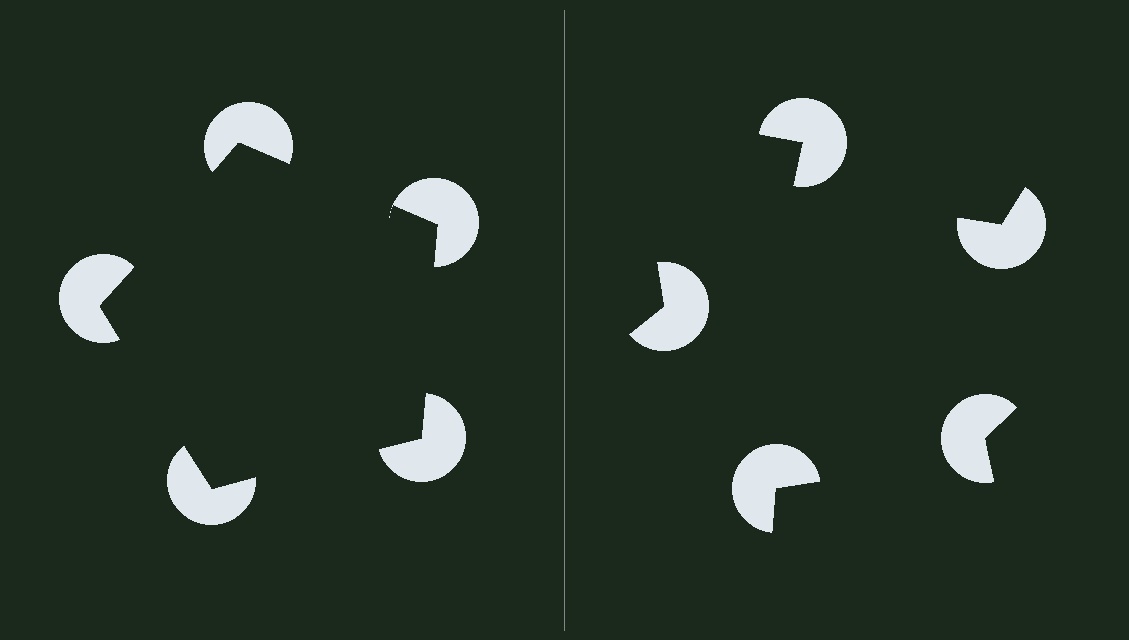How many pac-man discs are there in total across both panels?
10 — 5 on each side.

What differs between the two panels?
The pac-man discs are positioned identically on both sides; only the wedge orientations differ. On the left they align to a pentagon; on the right they are misaligned.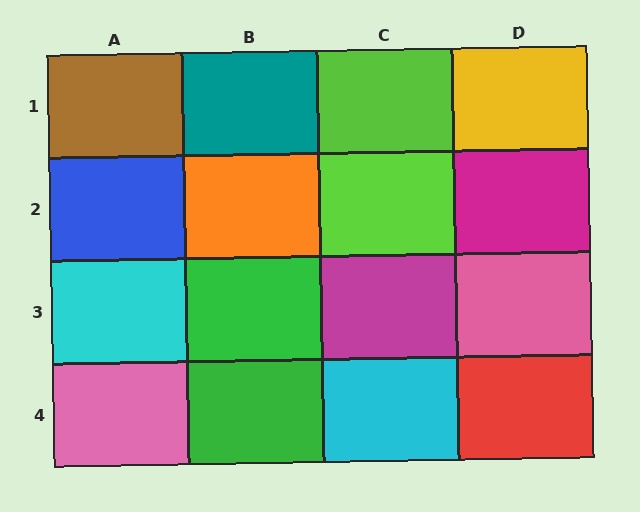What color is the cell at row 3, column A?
Cyan.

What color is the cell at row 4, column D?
Red.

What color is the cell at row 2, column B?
Orange.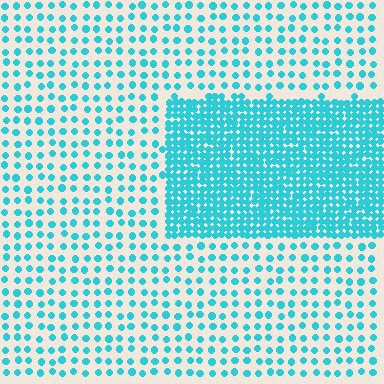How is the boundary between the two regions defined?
The boundary is defined by a change in element density (approximately 3.0x ratio). All elements are the same color, size, and shape.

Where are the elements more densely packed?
The elements are more densely packed inside the rectangle boundary.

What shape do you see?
I see a rectangle.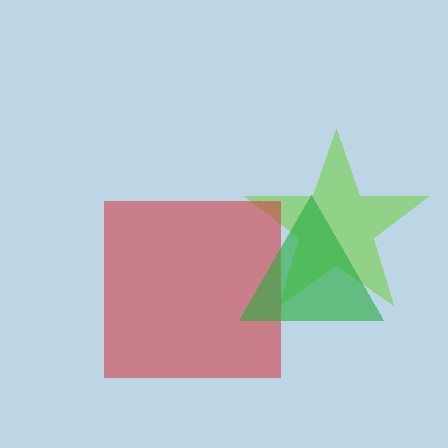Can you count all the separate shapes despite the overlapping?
Yes, there are 3 separate shapes.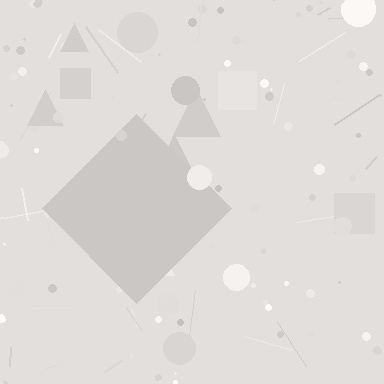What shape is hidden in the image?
A diamond is hidden in the image.